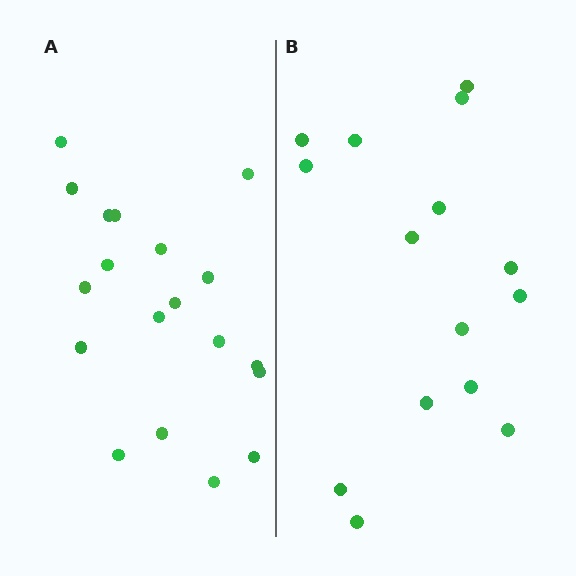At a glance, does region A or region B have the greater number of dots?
Region A (the left region) has more dots.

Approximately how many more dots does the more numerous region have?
Region A has about 4 more dots than region B.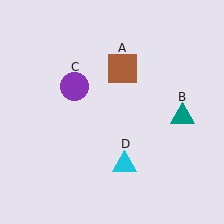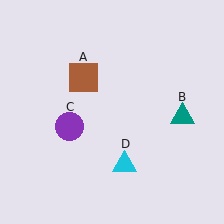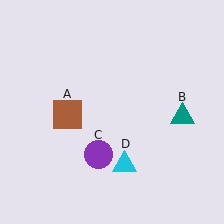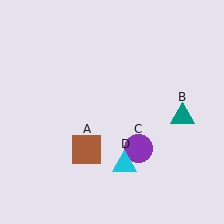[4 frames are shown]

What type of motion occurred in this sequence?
The brown square (object A), purple circle (object C) rotated counterclockwise around the center of the scene.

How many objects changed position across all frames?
2 objects changed position: brown square (object A), purple circle (object C).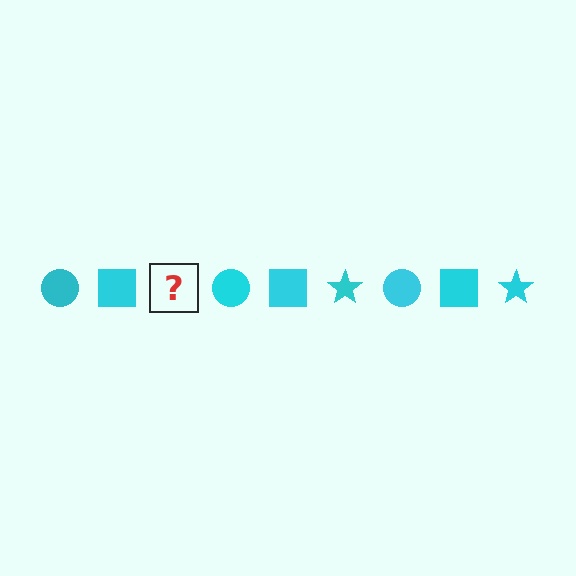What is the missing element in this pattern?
The missing element is a cyan star.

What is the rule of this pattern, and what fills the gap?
The rule is that the pattern cycles through circle, square, star shapes in cyan. The gap should be filled with a cyan star.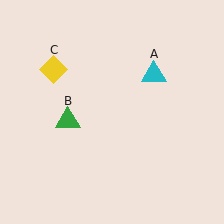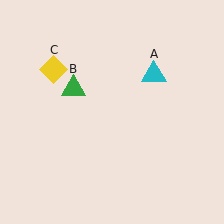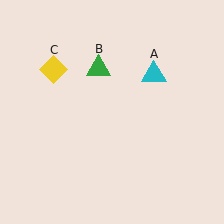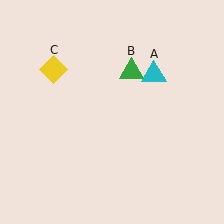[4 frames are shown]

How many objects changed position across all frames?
1 object changed position: green triangle (object B).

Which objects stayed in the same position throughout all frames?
Cyan triangle (object A) and yellow diamond (object C) remained stationary.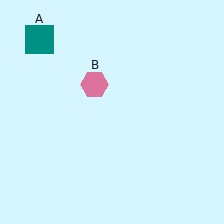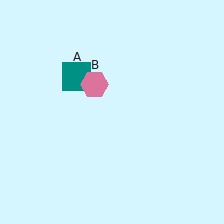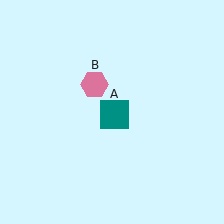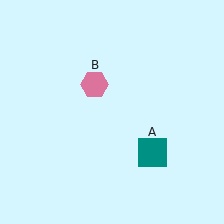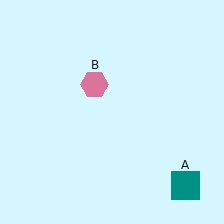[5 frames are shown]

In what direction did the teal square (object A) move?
The teal square (object A) moved down and to the right.